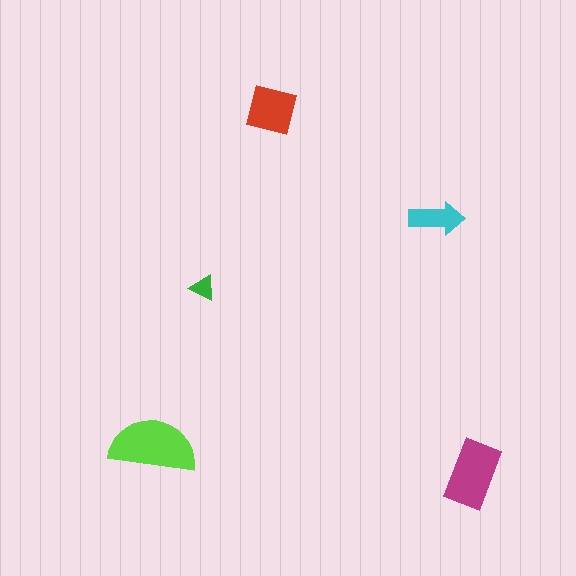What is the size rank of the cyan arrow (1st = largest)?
4th.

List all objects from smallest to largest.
The green triangle, the cyan arrow, the red square, the magenta rectangle, the lime semicircle.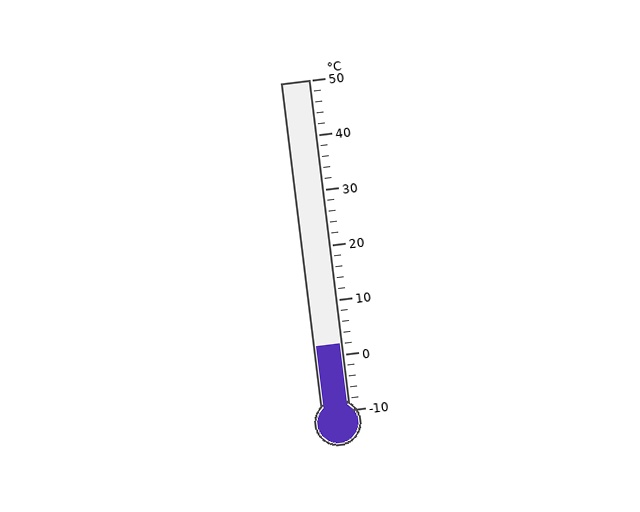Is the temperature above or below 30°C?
The temperature is below 30°C.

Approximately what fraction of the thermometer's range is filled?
The thermometer is filled to approximately 20% of its range.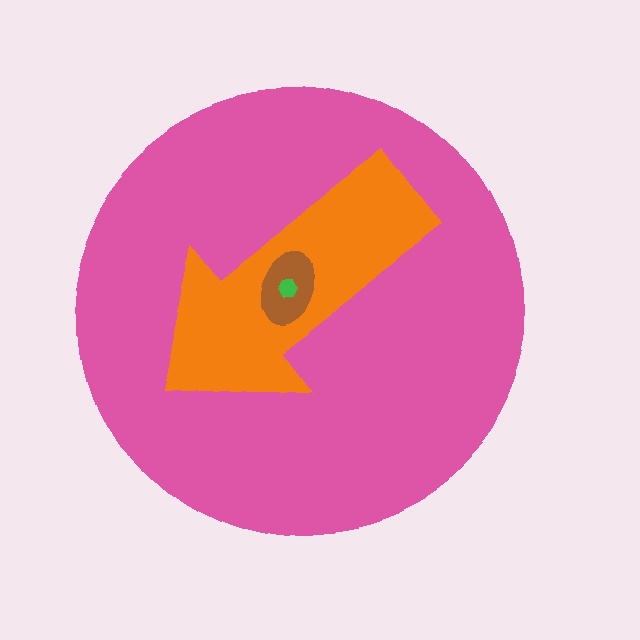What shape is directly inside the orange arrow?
The brown ellipse.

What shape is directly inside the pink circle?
The orange arrow.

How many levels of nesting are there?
4.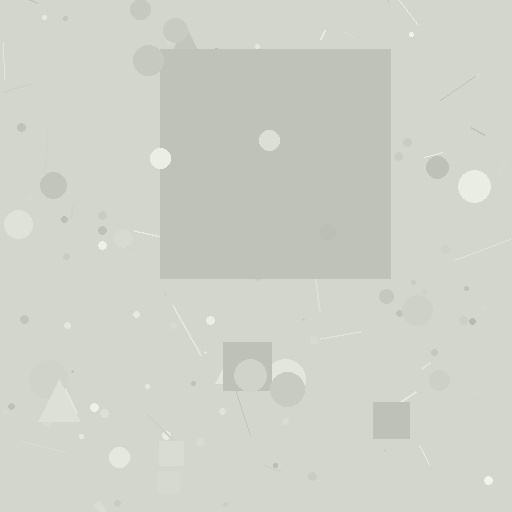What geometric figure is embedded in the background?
A square is embedded in the background.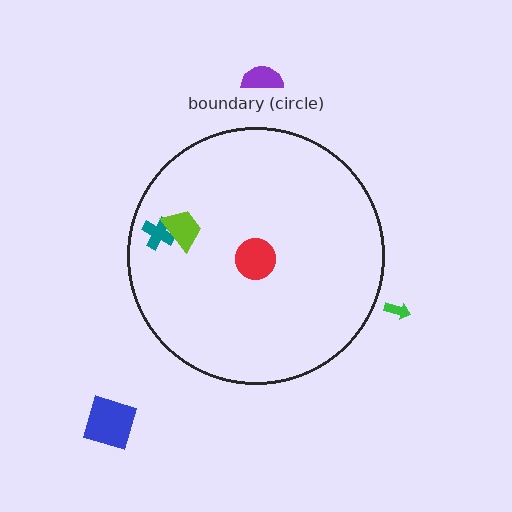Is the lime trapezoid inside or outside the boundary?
Inside.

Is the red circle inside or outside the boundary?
Inside.